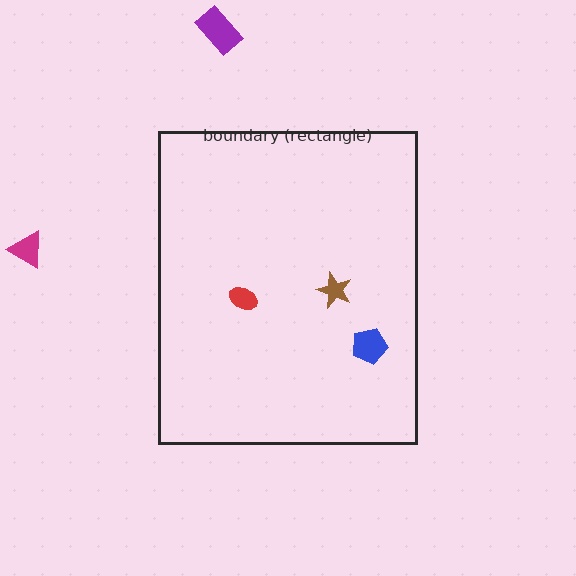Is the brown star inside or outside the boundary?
Inside.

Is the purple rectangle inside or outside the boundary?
Outside.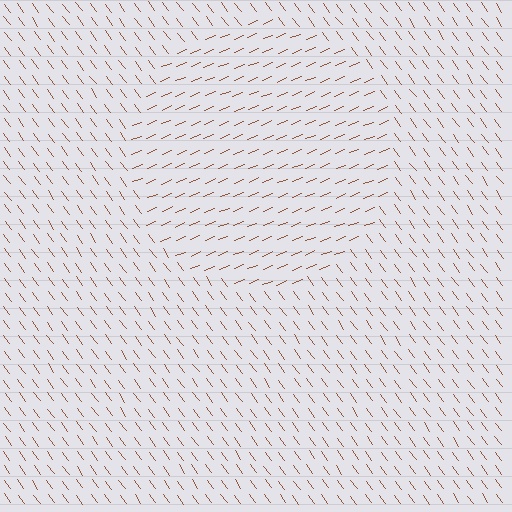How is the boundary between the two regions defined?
The boundary is defined purely by a change in line orientation (approximately 76 degrees difference). All lines are the same color and thickness.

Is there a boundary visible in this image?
Yes, there is a texture boundary formed by a change in line orientation.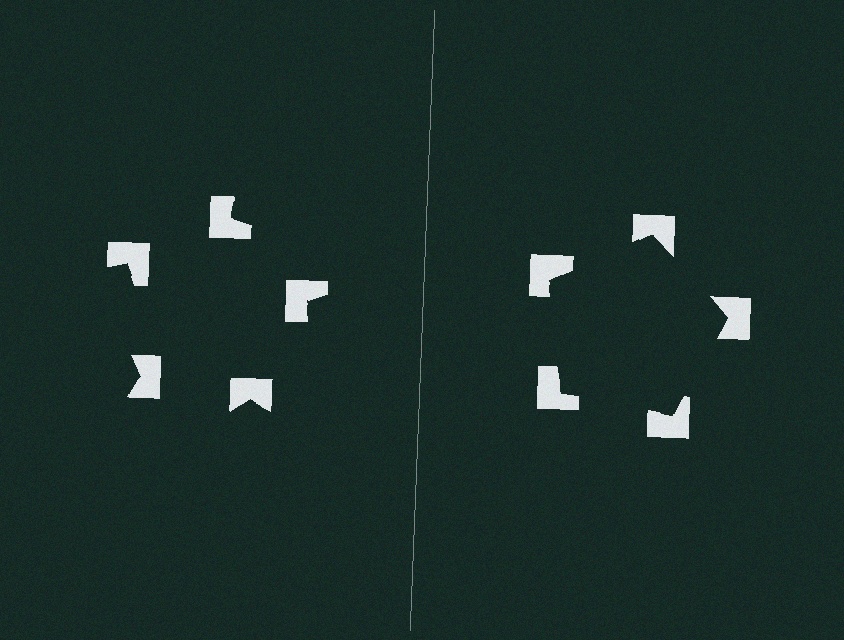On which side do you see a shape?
An illusory pentagon appears on the right side. On the left side the wedge cuts are rotated, so no coherent shape forms.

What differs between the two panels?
The notched squares are positioned identically on both sides; only the wedge orientations differ. On the right they align to a pentagon; on the left they are misaligned.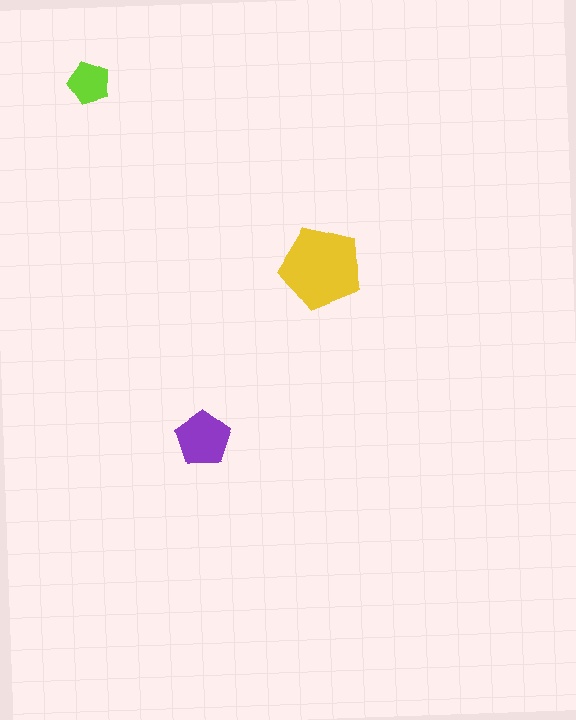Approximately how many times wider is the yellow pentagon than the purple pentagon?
About 1.5 times wider.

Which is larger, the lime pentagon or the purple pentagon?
The purple one.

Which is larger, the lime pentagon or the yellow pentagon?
The yellow one.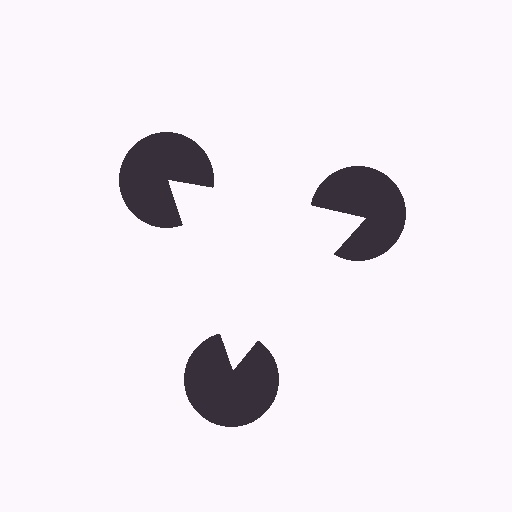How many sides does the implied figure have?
3 sides.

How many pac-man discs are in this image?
There are 3 — one at each vertex of the illusory triangle.